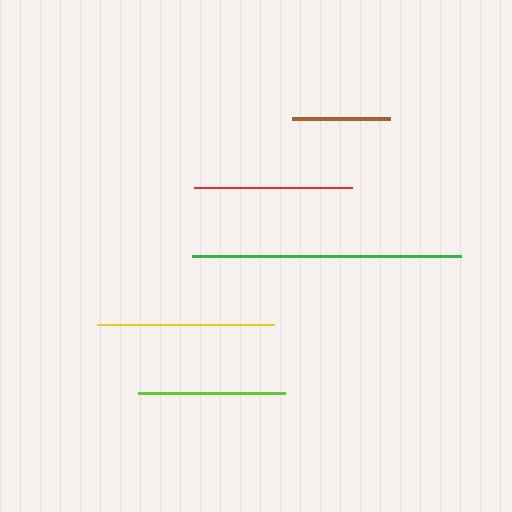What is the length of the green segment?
The green segment is approximately 269 pixels long.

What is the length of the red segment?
The red segment is approximately 158 pixels long.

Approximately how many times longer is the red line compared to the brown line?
The red line is approximately 1.6 times the length of the brown line.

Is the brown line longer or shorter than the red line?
The red line is longer than the brown line.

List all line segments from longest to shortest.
From longest to shortest: green, yellow, red, lime, brown.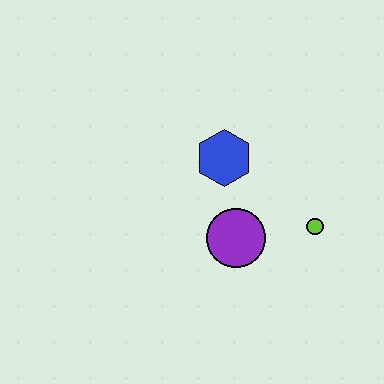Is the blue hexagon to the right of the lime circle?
No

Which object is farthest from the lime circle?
The blue hexagon is farthest from the lime circle.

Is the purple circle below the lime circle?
Yes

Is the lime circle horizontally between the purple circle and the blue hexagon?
No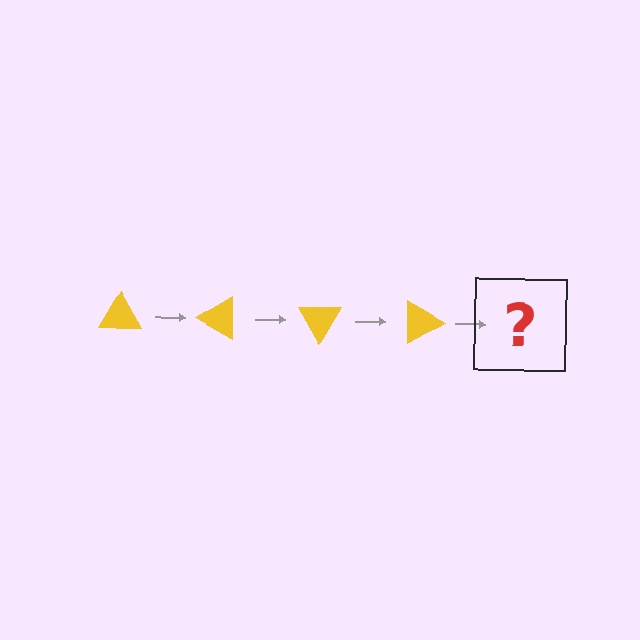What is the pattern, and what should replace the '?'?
The pattern is that the triangle rotates 30 degrees each step. The '?' should be a yellow triangle rotated 120 degrees.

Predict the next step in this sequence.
The next step is a yellow triangle rotated 120 degrees.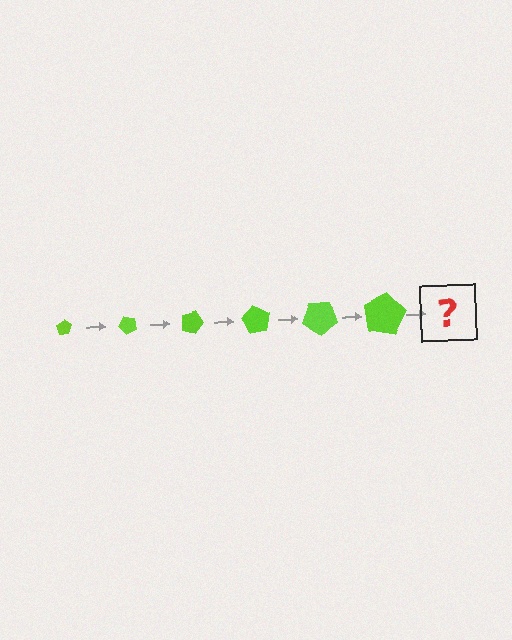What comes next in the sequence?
The next element should be a pentagon, larger than the previous one and rotated 270 degrees from the start.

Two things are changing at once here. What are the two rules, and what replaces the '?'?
The two rules are that the pentagon grows larger each step and it rotates 45 degrees each step. The '?' should be a pentagon, larger than the previous one and rotated 270 degrees from the start.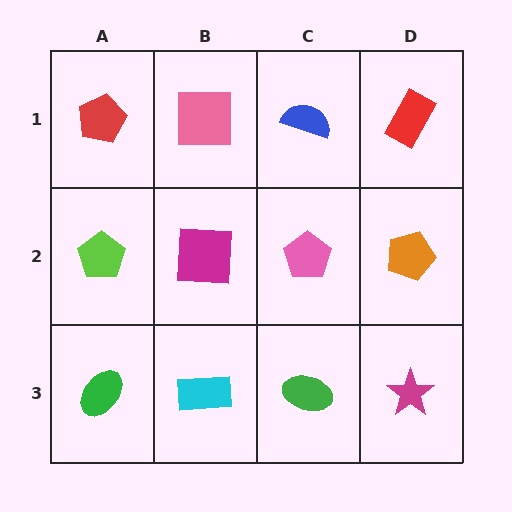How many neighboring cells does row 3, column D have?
2.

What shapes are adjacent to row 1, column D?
An orange pentagon (row 2, column D), a blue semicircle (row 1, column C).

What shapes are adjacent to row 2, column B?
A pink square (row 1, column B), a cyan rectangle (row 3, column B), a lime pentagon (row 2, column A), a pink pentagon (row 2, column C).